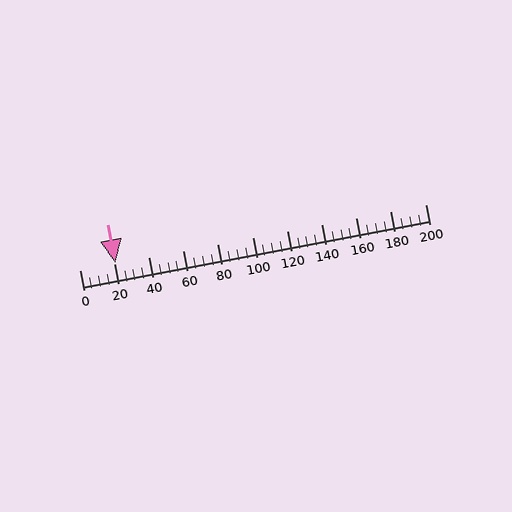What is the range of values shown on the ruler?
The ruler shows values from 0 to 200.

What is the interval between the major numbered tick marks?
The major tick marks are spaced 20 units apart.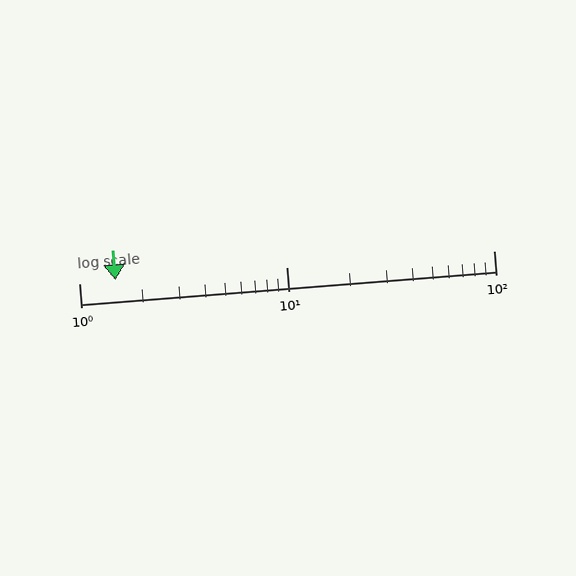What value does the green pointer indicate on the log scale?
The pointer indicates approximately 1.5.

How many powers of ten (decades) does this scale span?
The scale spans 2 decades, from 1 to 100.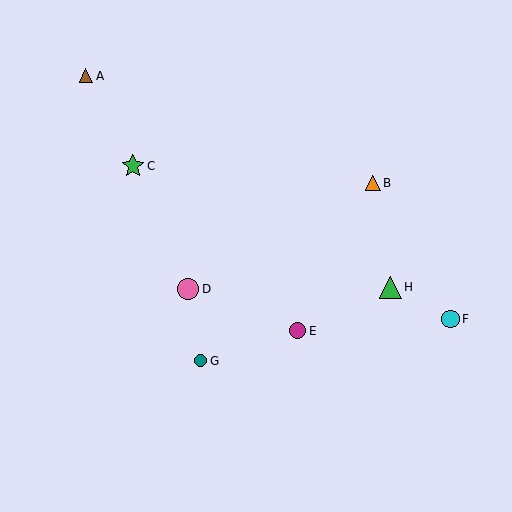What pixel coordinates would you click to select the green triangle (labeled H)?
Click at (390, 287) to select the green triangle H.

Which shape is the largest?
The green star (labeled C) is the largest.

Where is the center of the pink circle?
The center of the pink circle is at (188, 289).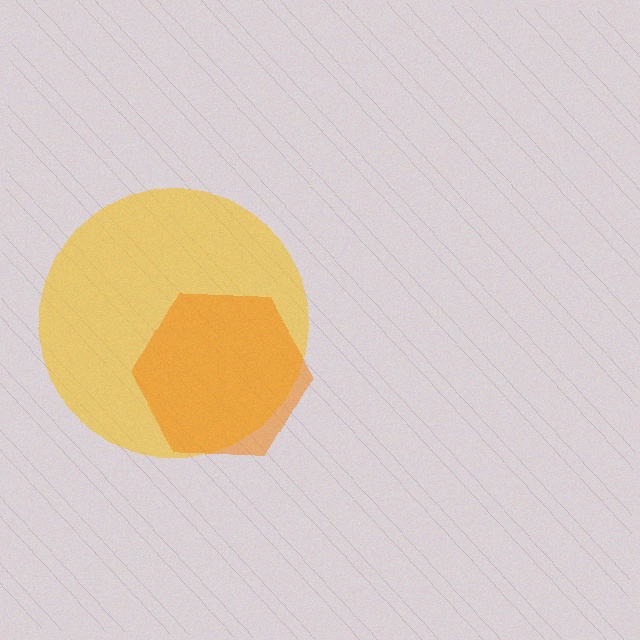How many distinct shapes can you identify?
There are 2 distinct shapes: a yellow circle, an orange hexagon.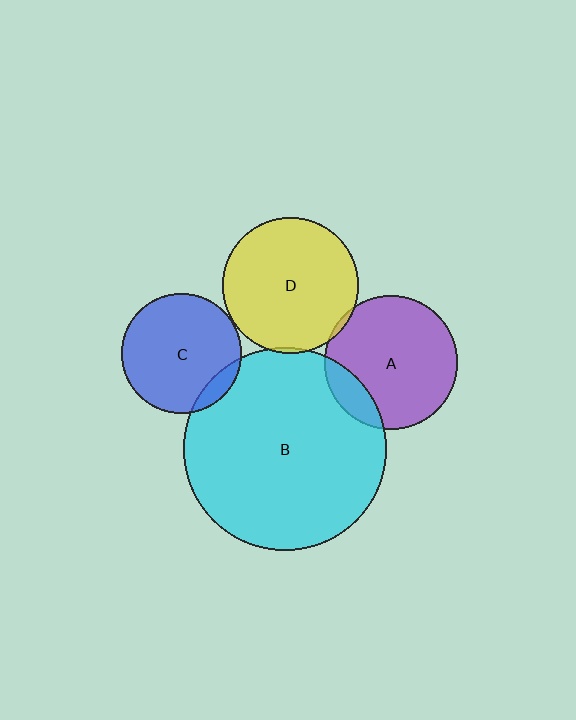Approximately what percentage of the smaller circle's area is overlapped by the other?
Approximately 15%.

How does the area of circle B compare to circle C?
Approximately 2.9 times.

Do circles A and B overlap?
Yes.